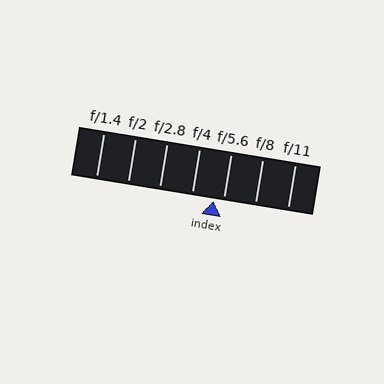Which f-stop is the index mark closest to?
The index mark is closest to f/5.6.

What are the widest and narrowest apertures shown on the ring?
The widest aperture shown is f/1.4 and the narrowest is f/11.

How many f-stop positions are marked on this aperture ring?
There are 7 f-stop positions marked.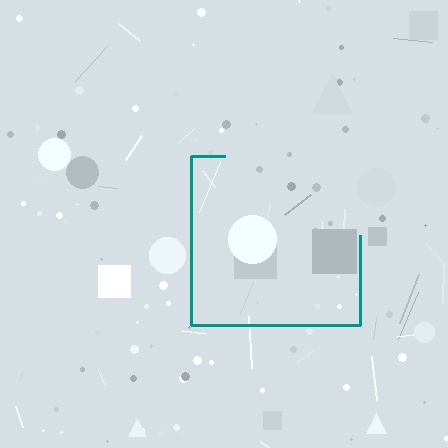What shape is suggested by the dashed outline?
The dashed outline suggests a square.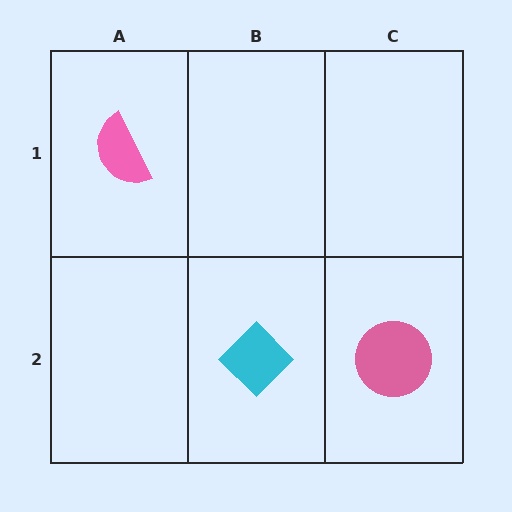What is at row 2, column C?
A pink circle.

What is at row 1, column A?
A pink semicircle.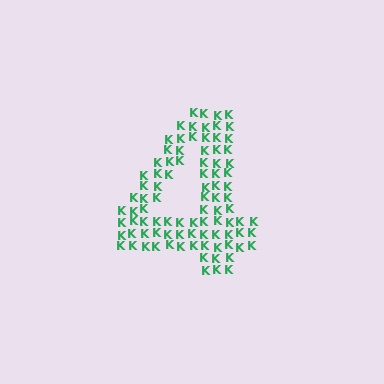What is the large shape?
The large shape is the digit 4.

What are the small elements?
The small elements are letter K's.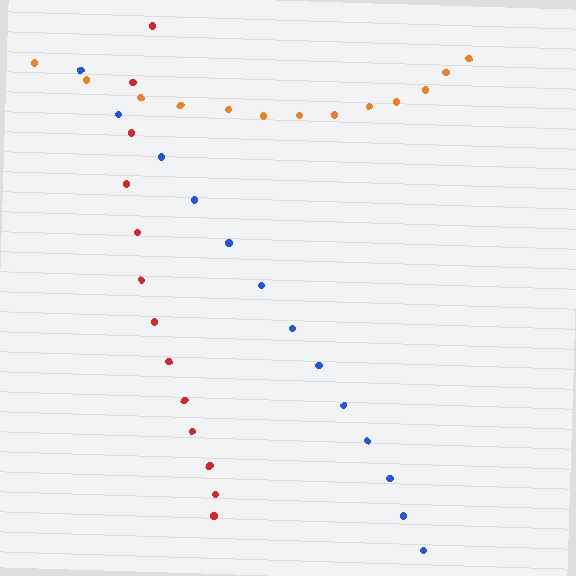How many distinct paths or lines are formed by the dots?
There are 3 distinct paths.